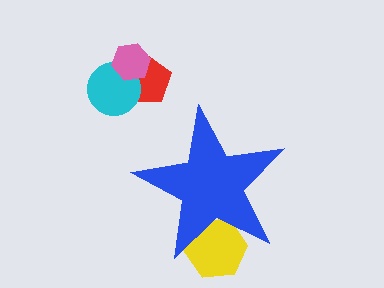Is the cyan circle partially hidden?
No, the cyan circle is fully visible.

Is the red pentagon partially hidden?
No, the red pentagon is fully visible.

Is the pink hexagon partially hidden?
No, the pink hexagon is fully visible.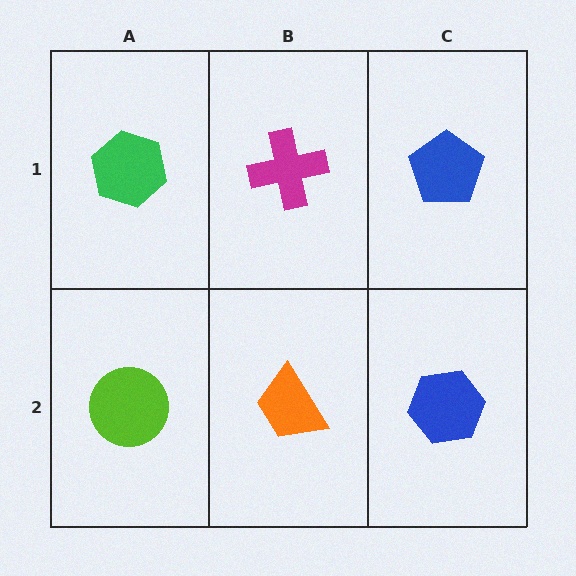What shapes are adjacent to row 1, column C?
A blue hexagon (row 2, column C), a magenta cross (row 1, column B).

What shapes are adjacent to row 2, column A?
A green hexagon (row 1, column A), an orange trapezoid (row 2, column B).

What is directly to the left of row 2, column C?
An orange trapezoid.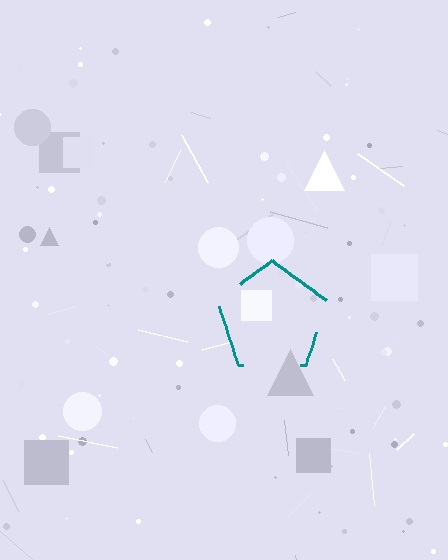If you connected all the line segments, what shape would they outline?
They would outline a pentagon.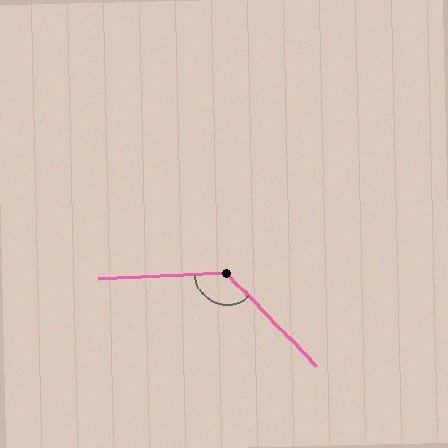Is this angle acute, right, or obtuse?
It is obtuse.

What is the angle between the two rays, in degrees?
Approximately 132 degrees.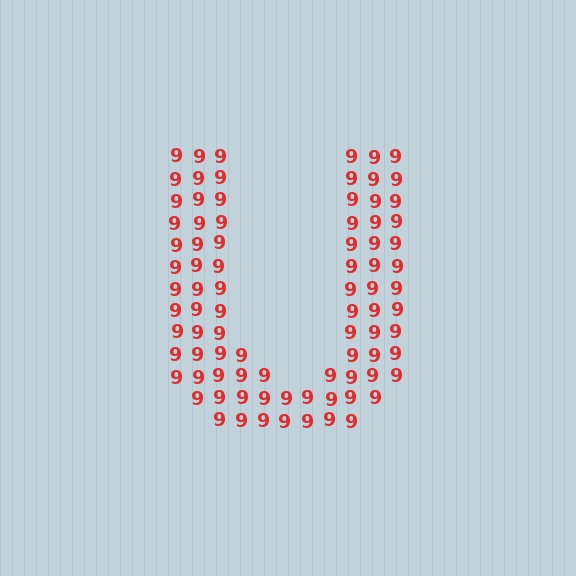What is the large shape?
The large shape is the letter U.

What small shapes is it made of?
It is made of small digit 9's.